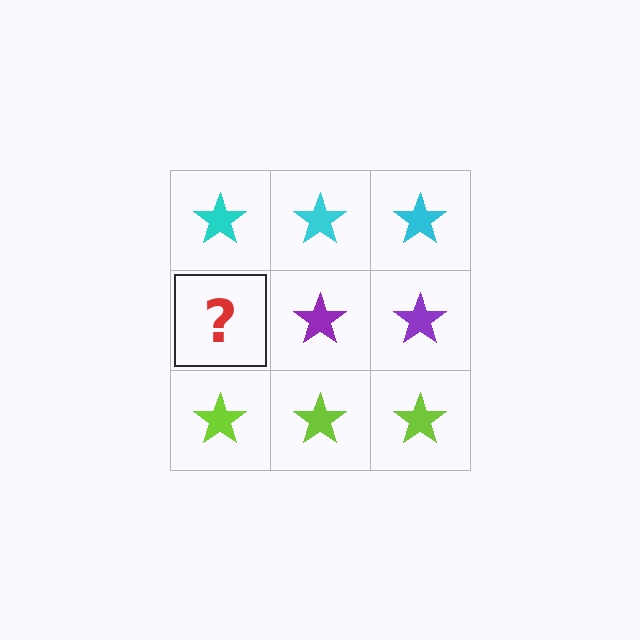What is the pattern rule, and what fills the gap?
The rule is that each row has a consistent color. The gap should be filled with a purple star.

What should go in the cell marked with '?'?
The missing cell should contain a purple star.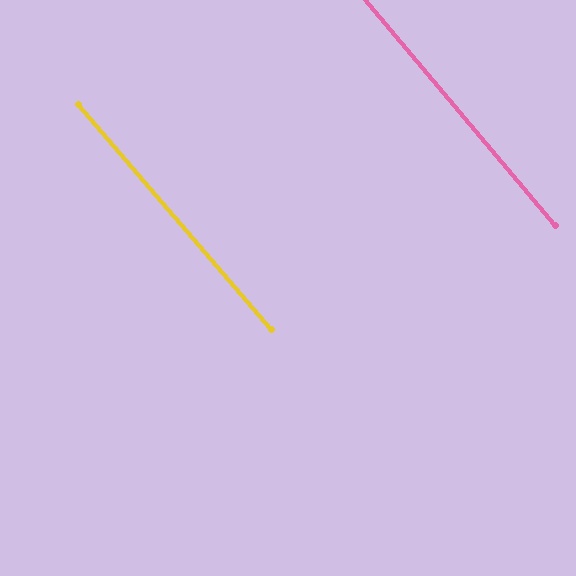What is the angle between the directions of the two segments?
Approximately 1 degree.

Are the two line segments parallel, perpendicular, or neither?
Parallel — their directions differ by only 0.7°.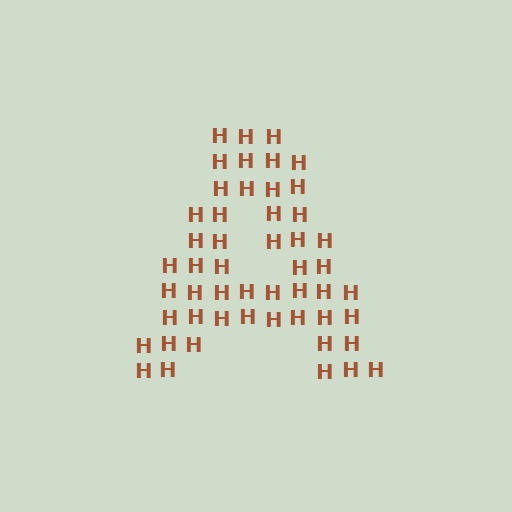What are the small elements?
The small elements are letter H's.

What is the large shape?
The large shape is the letter A.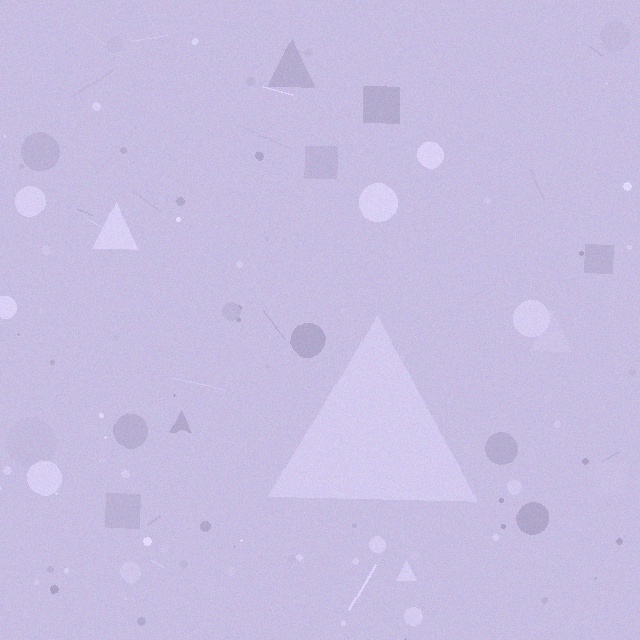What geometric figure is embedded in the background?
A triangle is embedded in the background.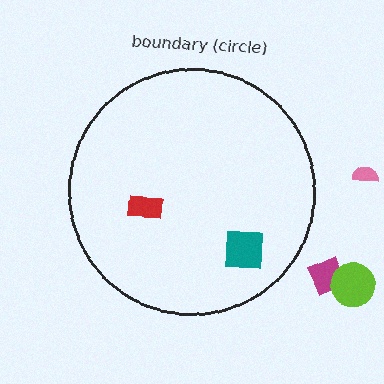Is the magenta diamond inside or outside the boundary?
Outside.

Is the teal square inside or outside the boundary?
Inside.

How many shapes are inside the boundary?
2 inside, 3 outside.